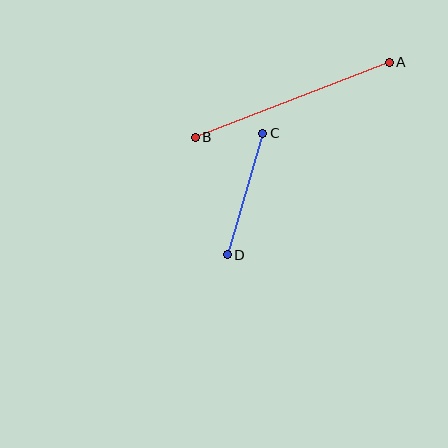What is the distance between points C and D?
The distance is approximately 127 pixels.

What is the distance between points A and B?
The distance is approximately 208 pixels.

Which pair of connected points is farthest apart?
Points A and B are farthest apart.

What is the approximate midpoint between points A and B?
The midpoint is at approximately (292, 100) pixels.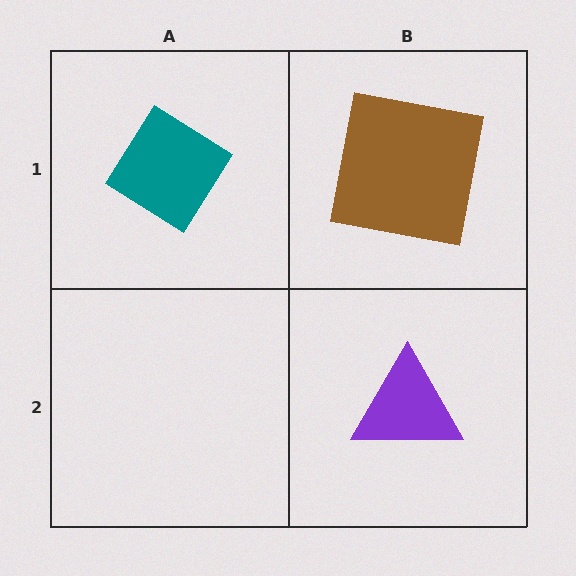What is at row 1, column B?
A brown square.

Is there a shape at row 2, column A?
No, that cell is empty.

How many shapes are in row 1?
2 shapes.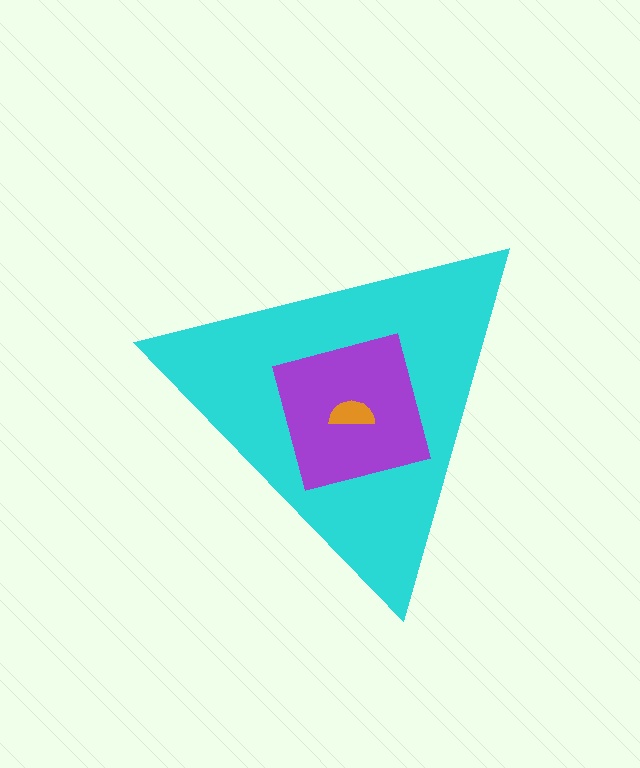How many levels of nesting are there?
3.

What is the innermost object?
The orange semicircle.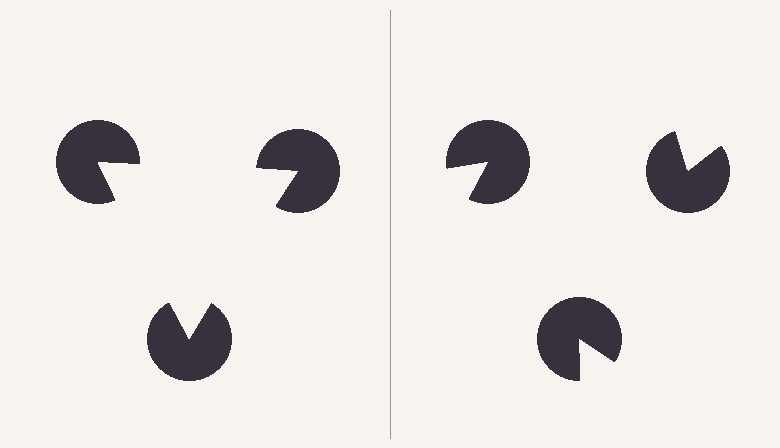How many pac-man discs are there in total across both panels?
6 — 3 on each side.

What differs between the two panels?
The pac-man discs are positioned identically on both sides; only the wedge orientations differ. On the left they align to a triangle; on the right they are misaligned.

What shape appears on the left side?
An illusory triangle.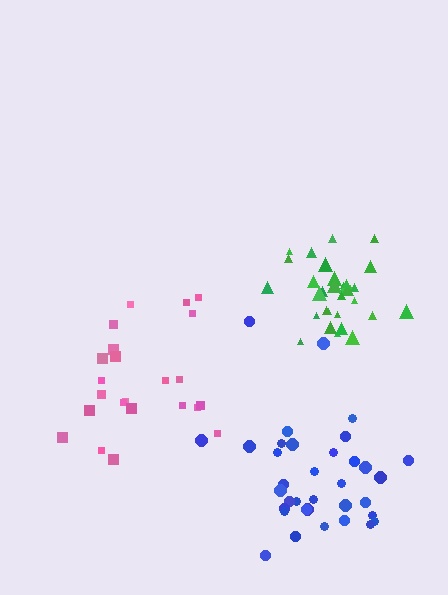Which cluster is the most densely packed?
Green.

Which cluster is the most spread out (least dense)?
Pink.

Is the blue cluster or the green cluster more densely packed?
Green.